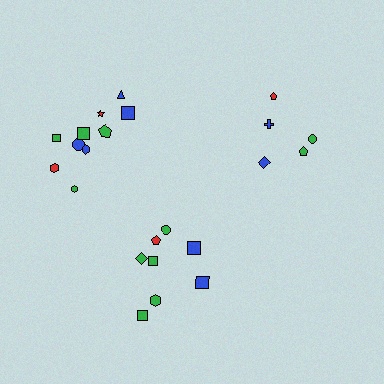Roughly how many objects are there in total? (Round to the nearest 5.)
Roughly 25 objects in total.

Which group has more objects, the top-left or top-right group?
The top-left group.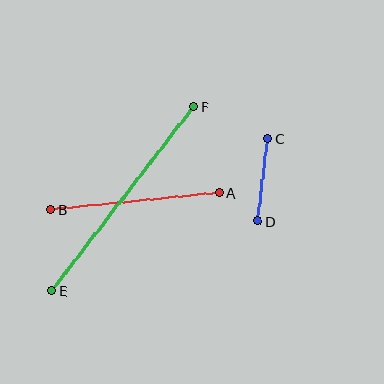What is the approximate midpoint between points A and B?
The midpoint is at approximately (135, 201) pixels.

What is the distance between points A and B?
The distance is approximately 169 pixels.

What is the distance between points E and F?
The distance is approximately 232 pixels.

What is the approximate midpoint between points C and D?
The midpoint is at approximately (263, 180) pixels.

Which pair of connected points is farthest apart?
Points E and F are farthest apart.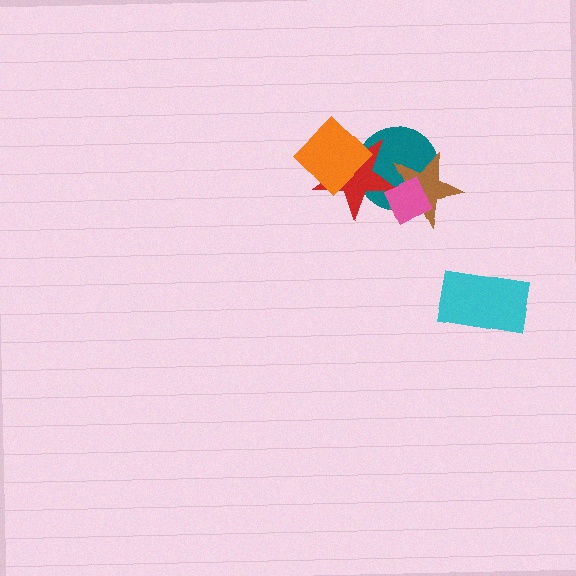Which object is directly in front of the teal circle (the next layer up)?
The red star is directly in front of the teal circle.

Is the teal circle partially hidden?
Yes, it is partially covered by another shape.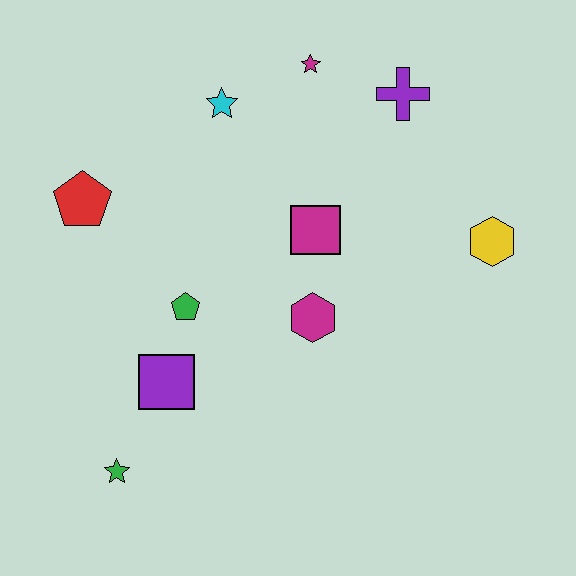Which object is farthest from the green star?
The purple cross is farthest from the green star.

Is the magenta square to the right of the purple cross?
No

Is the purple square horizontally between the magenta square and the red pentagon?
Yes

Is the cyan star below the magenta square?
No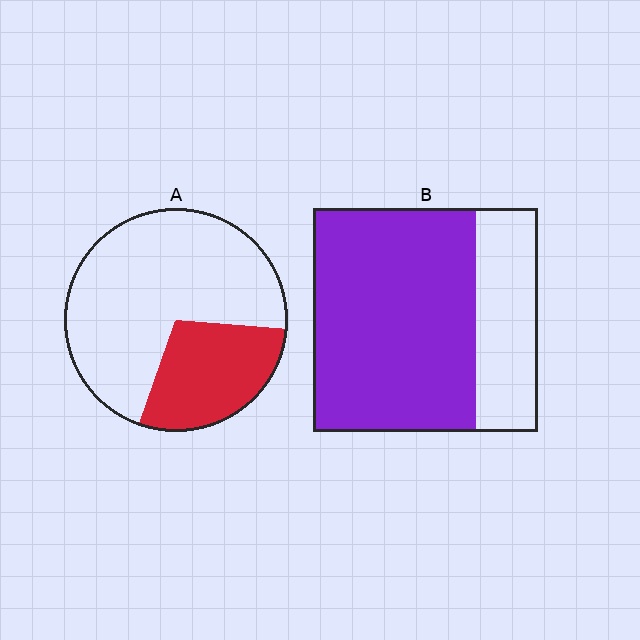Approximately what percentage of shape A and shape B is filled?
A is approximately 30% and B is approximately 70%.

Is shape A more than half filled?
No.